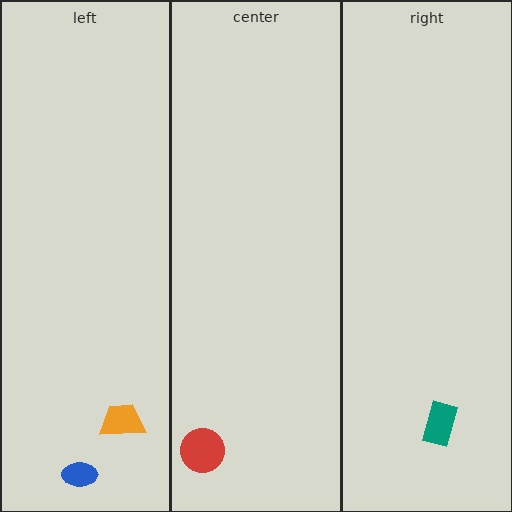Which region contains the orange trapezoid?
The left region.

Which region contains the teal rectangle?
The right region.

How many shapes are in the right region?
1.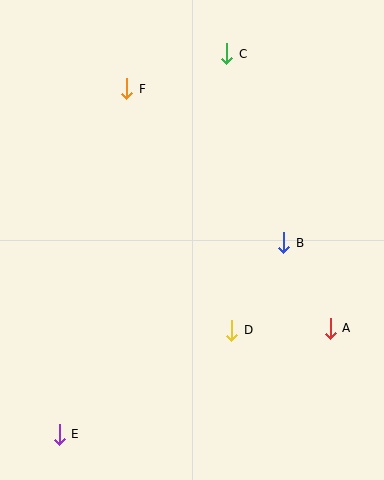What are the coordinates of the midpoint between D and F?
The midpoint between D and F is at (179, 210).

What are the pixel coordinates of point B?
Point B is at (284, 243).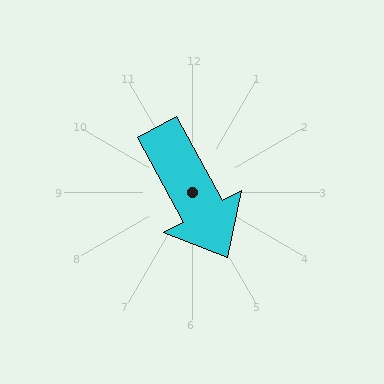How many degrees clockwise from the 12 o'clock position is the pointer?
Approximately 152 degrees.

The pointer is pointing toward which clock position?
Roughly 5 o'clock.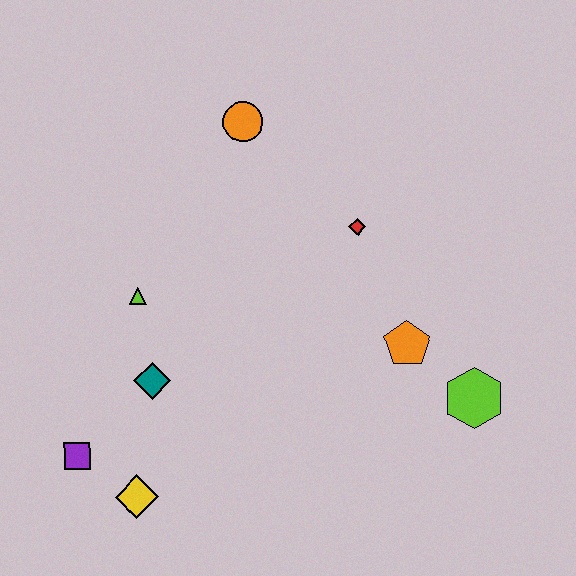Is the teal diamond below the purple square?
No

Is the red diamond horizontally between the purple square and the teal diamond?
No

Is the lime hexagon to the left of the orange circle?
No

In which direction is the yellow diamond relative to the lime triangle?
The yellow diamond is below the lime triangle.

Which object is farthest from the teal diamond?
The lime hexagon is farthest from the teal diamond.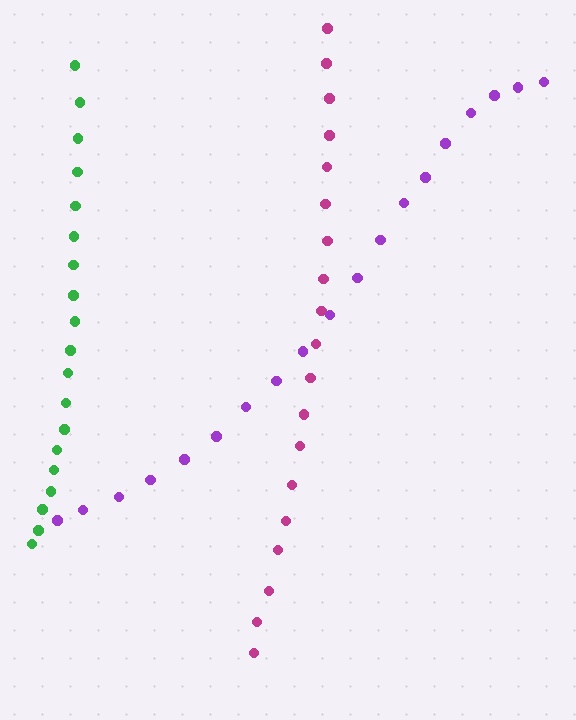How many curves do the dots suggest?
There are 3 distinct paths.